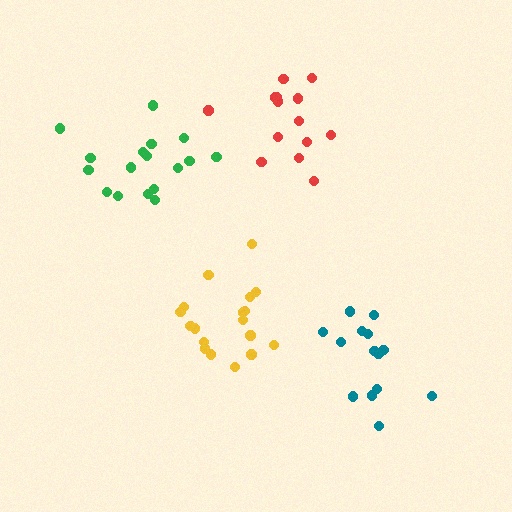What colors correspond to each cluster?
The clusters are colored: teal, green, yellow, red.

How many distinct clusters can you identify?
There are 4 distinct clusters.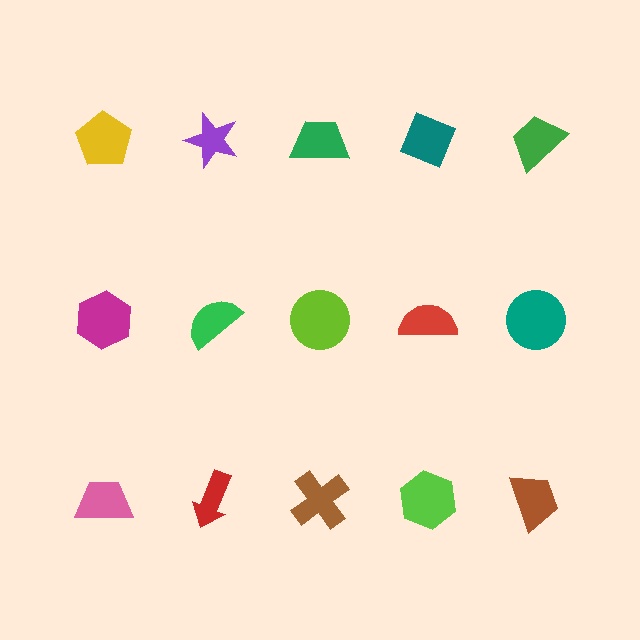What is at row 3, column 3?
A brown cross.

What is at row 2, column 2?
A green semicircle.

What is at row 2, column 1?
A magenta hexagon.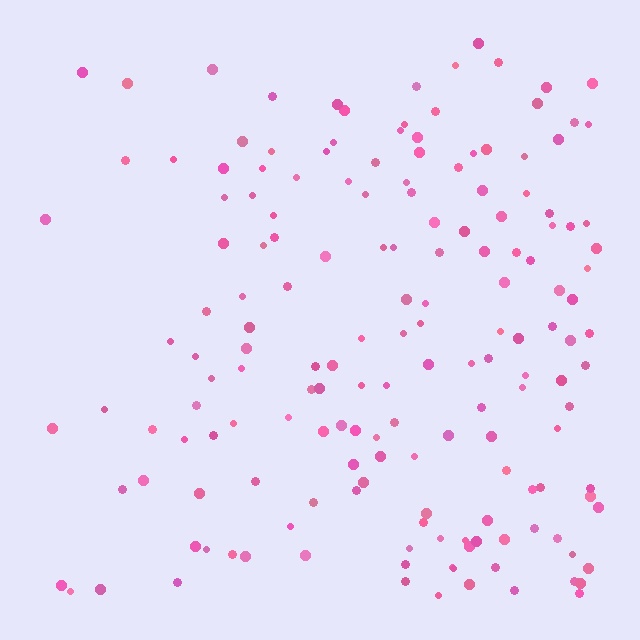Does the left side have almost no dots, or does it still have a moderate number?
Still a moderate number, just noticeably fewer than the right.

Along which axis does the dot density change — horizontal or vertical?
Horizontal.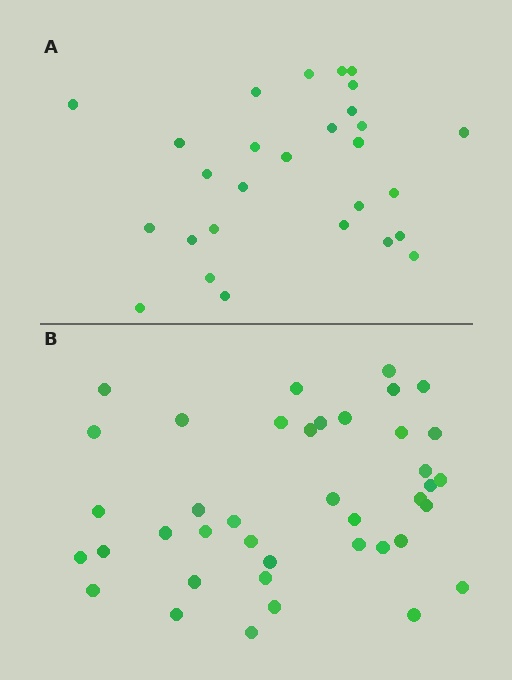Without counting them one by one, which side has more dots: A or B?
Region B (the bottom region) has more dots.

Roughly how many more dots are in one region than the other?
Region B has roughly 12 or so more dots than region A.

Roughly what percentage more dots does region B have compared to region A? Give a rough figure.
About 45% more.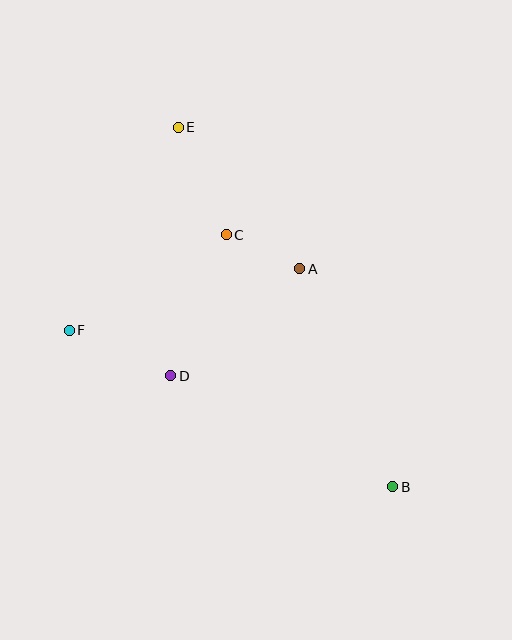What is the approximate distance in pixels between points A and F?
The distance between A and F is approximately 239 pixels.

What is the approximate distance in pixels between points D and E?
The distance between D and E is approximately 249 pixels.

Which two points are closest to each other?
Points A and C are closest to each other.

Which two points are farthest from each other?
Points B and E are farthest from each other.